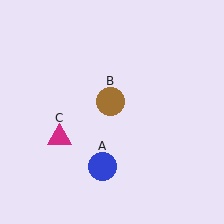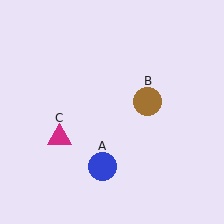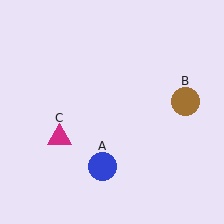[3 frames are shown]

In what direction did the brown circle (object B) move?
The brown circle (object B) moved right.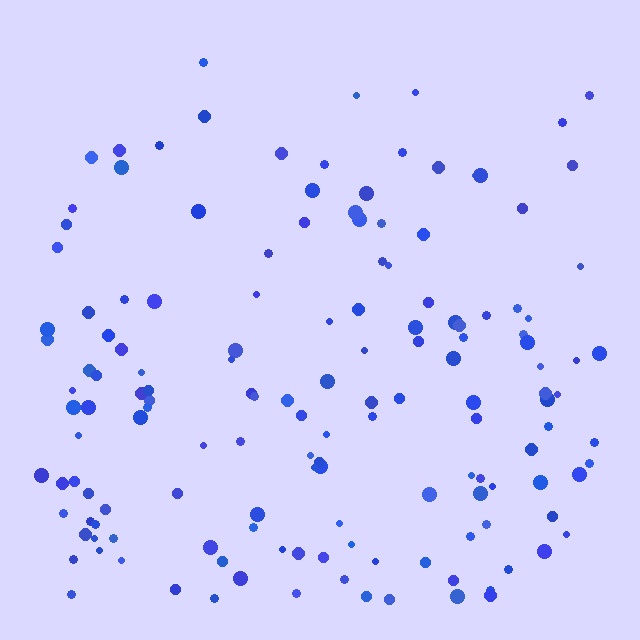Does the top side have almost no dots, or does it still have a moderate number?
Still a moderate number, just noticeably fewer than the bottom.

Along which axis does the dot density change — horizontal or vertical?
Vertical.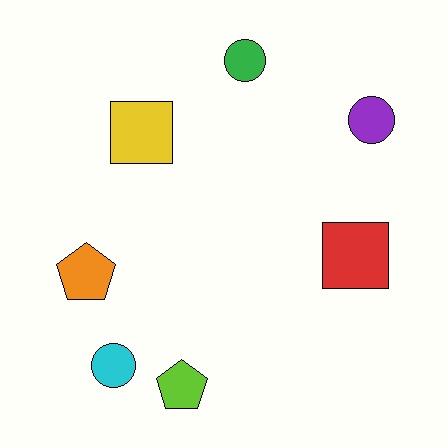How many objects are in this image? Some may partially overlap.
There are 7 objects.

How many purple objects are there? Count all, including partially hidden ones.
There is 1 purple object.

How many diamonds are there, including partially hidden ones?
There are no diamonds.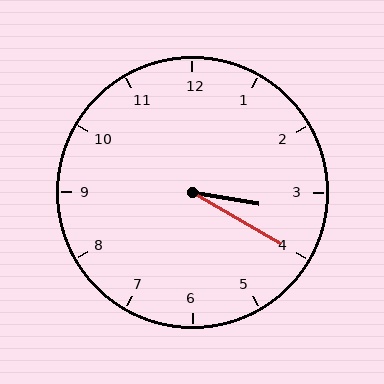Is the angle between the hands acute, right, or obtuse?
It is acute.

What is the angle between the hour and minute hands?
Approximately 20 degrees.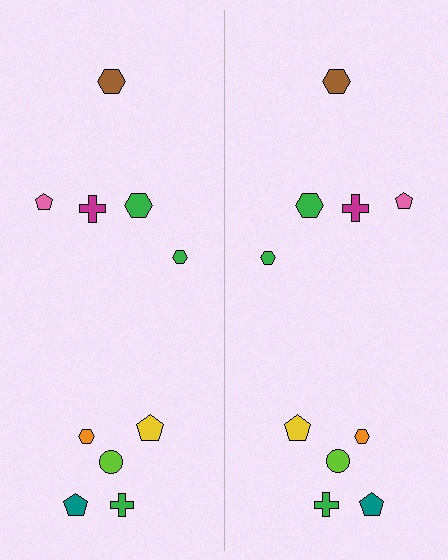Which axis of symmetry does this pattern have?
The pattern has a vertical axis of symmetry running through the center of the image.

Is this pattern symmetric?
Yes, this pattern has bilateral (reflection) symmetry.